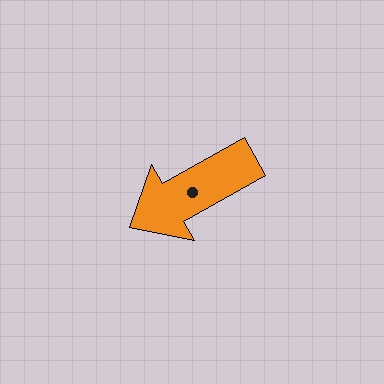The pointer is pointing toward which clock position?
Roughly 8 o'clock.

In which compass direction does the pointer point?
Southwest.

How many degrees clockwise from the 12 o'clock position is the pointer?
Approximately 241 degrees.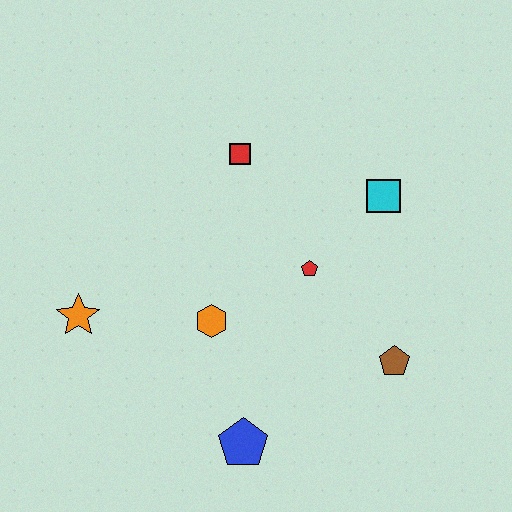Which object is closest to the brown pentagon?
The red pentagon is closest to the brown pentagon.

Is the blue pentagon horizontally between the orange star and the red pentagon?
Yes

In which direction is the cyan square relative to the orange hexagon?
The cyan square is to the right of the orange hexagon.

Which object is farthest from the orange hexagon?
The cyan square is farthest from the orange hexagon.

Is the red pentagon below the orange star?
No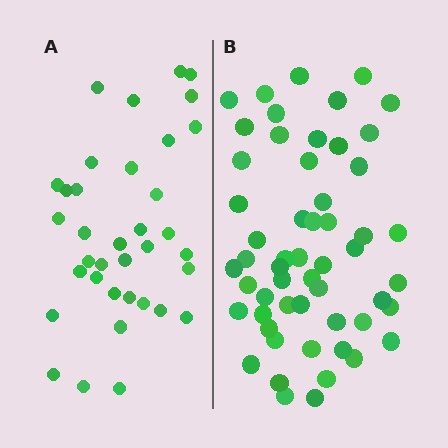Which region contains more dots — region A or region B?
Region B (the right region) has more dots.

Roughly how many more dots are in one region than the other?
Region B has approximately 20 more dots than region A.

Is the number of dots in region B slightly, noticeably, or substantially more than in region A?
Region B has substantially more. The ratio is roughly 1.5 to 1.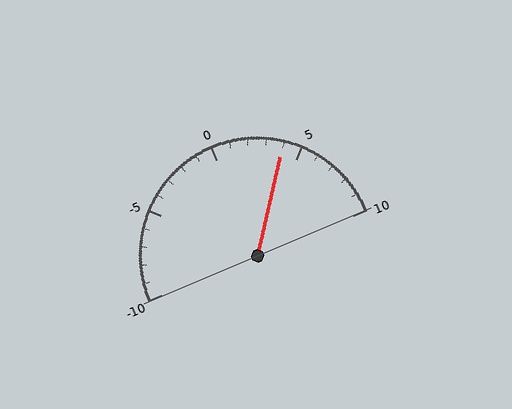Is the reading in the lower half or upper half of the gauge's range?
The reading is in the upper half of the range (-10 to 10).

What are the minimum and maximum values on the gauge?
The gauge ranges from -10 to 10.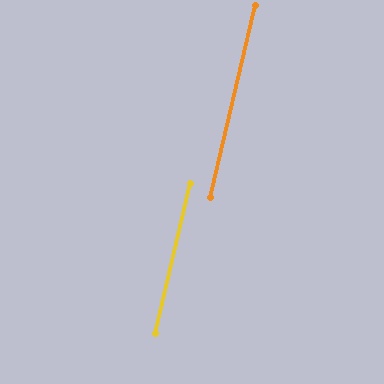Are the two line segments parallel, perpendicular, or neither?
Parallel — their directions differ by only 0.4°.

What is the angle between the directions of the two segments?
Approximately 0 degrees.